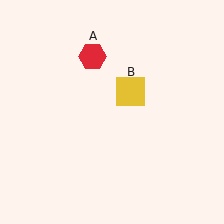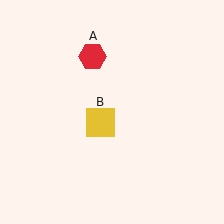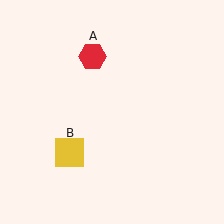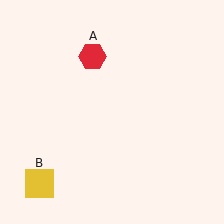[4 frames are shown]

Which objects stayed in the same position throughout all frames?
Red hexagon (object A) remained stationary.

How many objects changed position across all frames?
1 object changed position: yellow square (object B).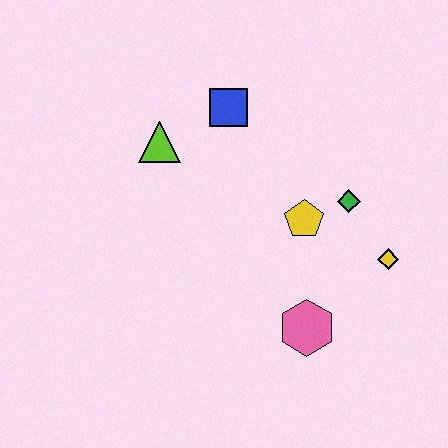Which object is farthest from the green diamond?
The lime triangle is farthest from the green diamond.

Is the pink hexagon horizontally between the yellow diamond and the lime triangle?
Yes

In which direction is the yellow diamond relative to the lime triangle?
The yellow diamond is to the right of the lime triangle.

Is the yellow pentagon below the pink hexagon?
No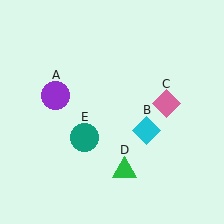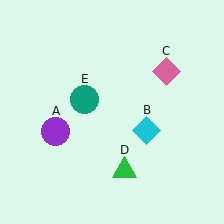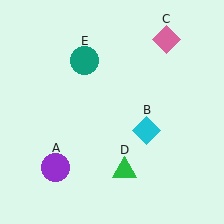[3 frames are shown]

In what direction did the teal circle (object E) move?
The teal circle (object E) moved up.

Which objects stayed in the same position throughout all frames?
Cyan diamond (object B) and green triangle (object D) remained stationary.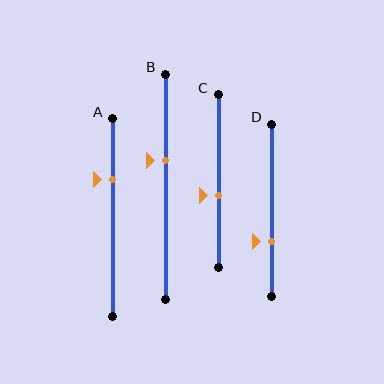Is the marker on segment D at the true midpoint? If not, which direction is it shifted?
No, the marker on segment D is shifted downward by about 18% of the segment length.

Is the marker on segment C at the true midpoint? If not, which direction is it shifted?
No, the marker on segment C is shifted downward by about 8% of the segment length.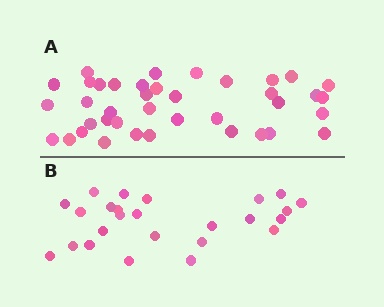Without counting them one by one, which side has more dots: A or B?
Region A (the top region) has more dots.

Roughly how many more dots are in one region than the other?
Region A has approximately 15 more dots than region B.